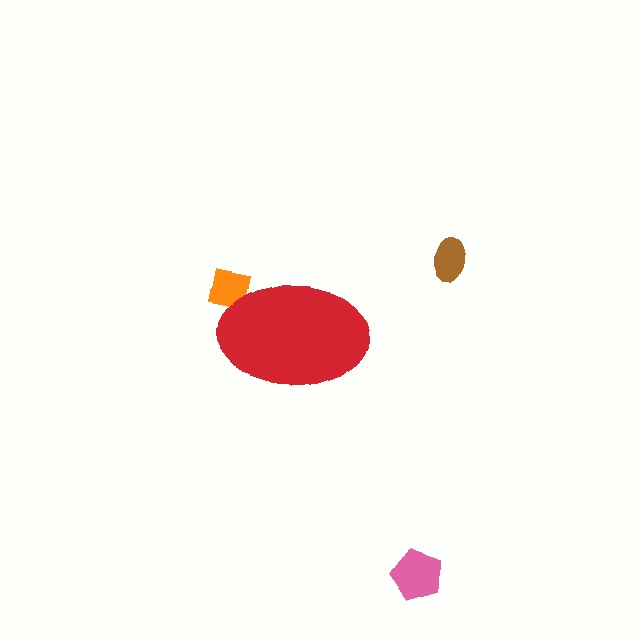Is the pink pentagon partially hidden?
No, the pink pentagon is fully visible.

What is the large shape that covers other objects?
A red ellipse.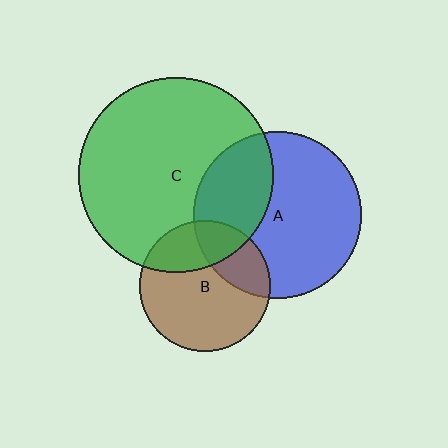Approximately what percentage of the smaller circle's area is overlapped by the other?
Approximately 25%.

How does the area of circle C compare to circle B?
Approximately 2.2 times.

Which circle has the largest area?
Circle C (green).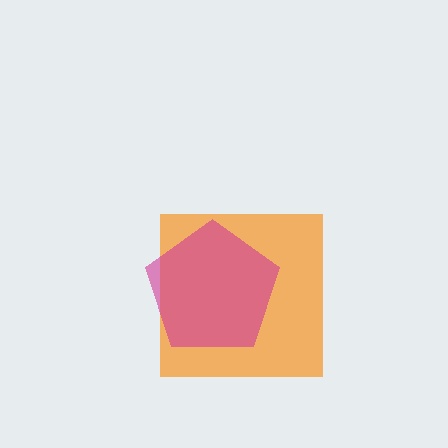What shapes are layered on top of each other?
The layered shapes are: an orange square, a magenta pentagon.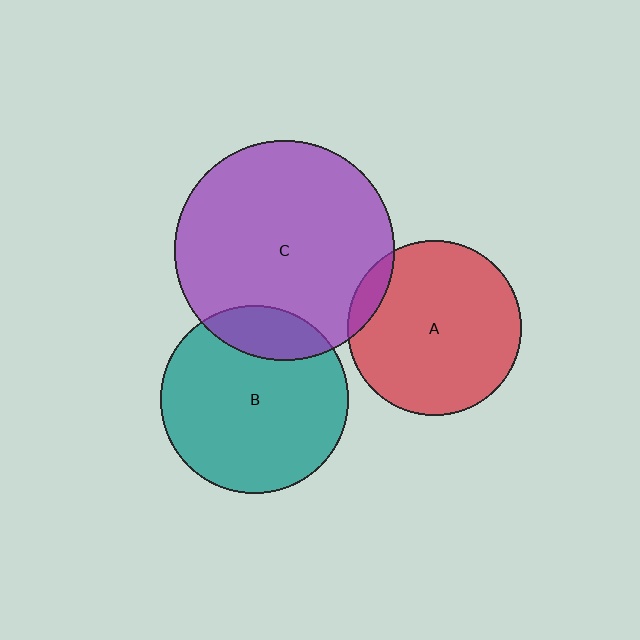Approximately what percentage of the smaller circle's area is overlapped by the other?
Approximately 10%.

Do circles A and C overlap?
Yes.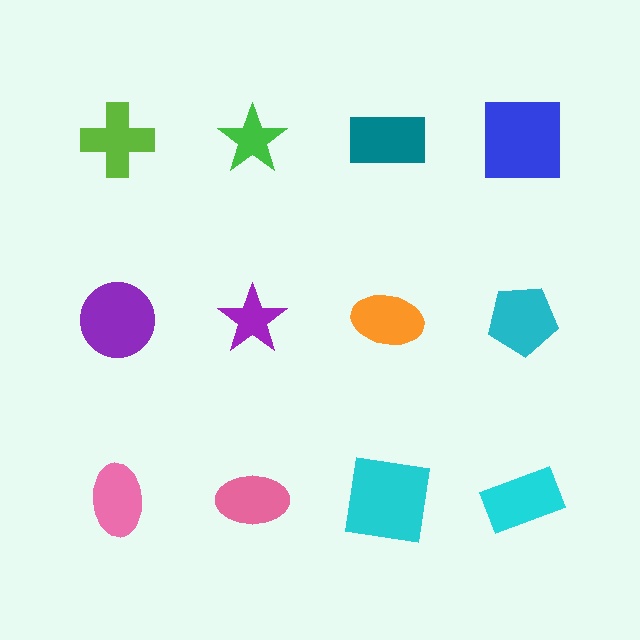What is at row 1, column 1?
A lime cross.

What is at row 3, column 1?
A pink ellipse.